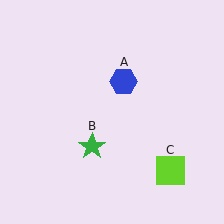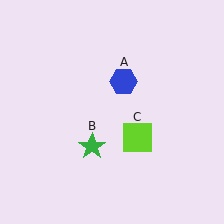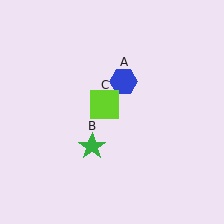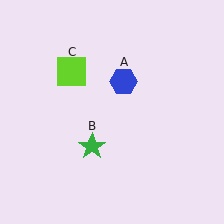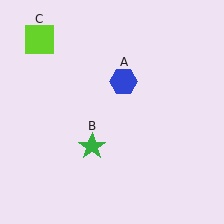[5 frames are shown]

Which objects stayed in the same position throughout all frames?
Blue hexagon (object A) and green star (object B) remained stationary.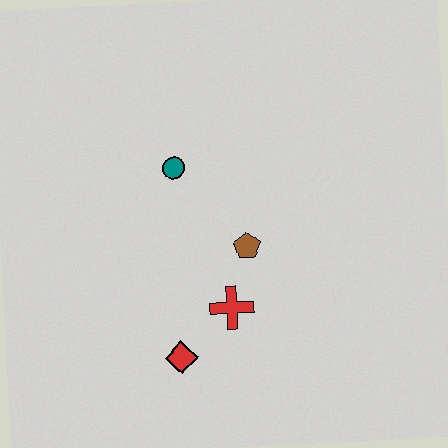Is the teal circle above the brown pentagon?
Yes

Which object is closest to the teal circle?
The brown pentagon is closest to the teal circle.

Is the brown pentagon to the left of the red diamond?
No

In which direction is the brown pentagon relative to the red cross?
The brown pentagon is above the red cross.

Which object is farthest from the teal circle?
The red diamond is farthest from the teal circle.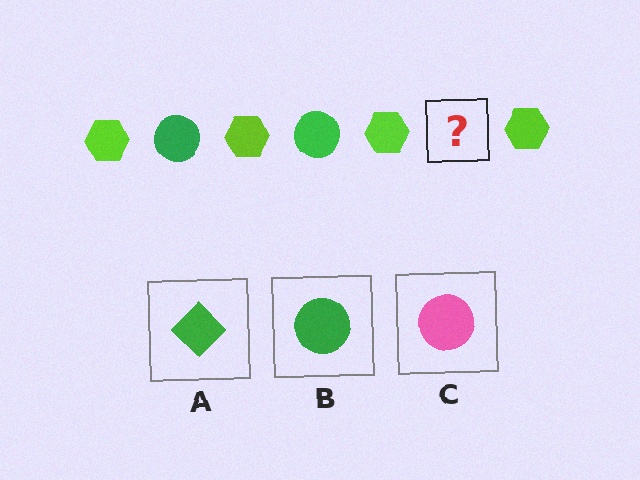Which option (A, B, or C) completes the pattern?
B.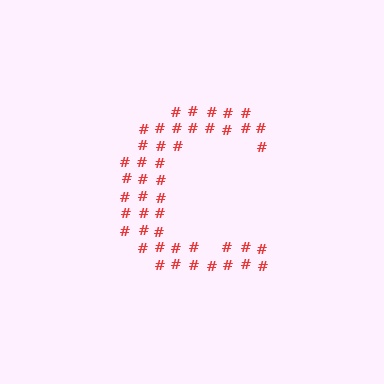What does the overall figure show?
The overall figure shows the letter C.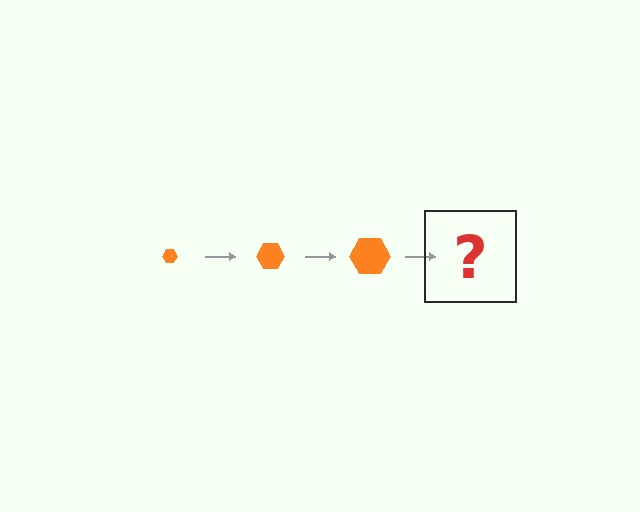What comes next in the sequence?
The next element should be an orange hexagon, larger than the previous one.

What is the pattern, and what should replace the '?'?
The pattern is that the hexagon gets progressively larger each step. The '?' should be an orange hexagon, larger than the previous one.